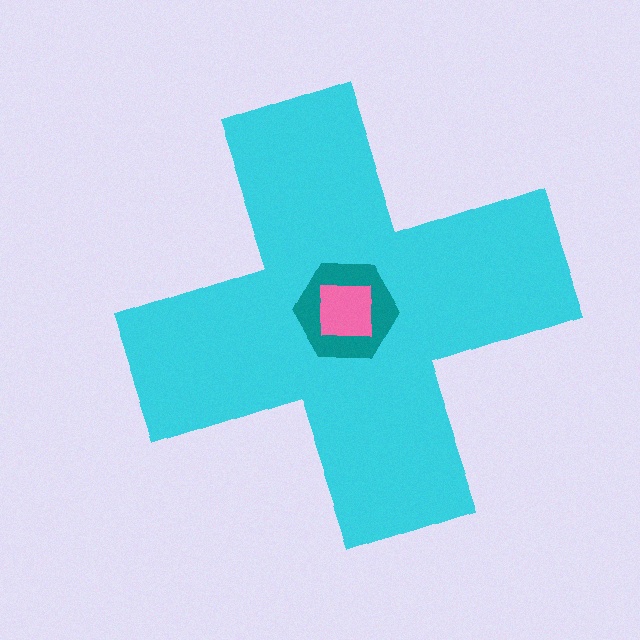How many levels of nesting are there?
3.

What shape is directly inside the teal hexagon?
The pink square.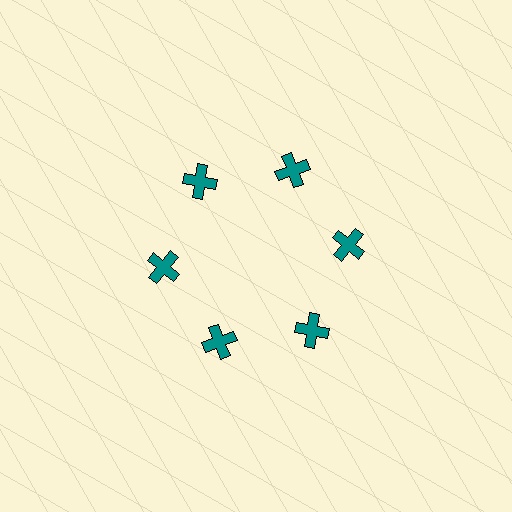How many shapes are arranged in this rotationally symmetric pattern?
There are 6 shapes, arranged in 6 groups of 1.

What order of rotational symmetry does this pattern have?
This pattern has 6-fold rotational symmetry.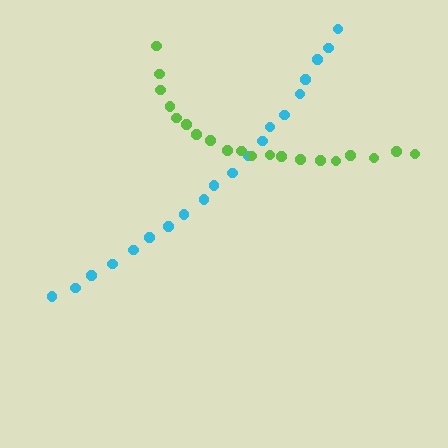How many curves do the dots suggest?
There are 2 distinct paths.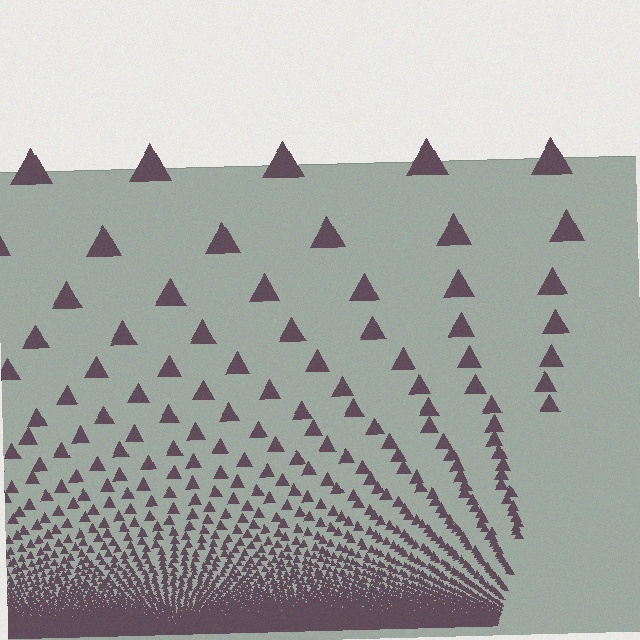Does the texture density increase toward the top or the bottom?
Density increases toward the bottom.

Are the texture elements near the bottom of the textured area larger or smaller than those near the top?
Smaller. The gradient is inverted — elements near the bottom are smaller and denser.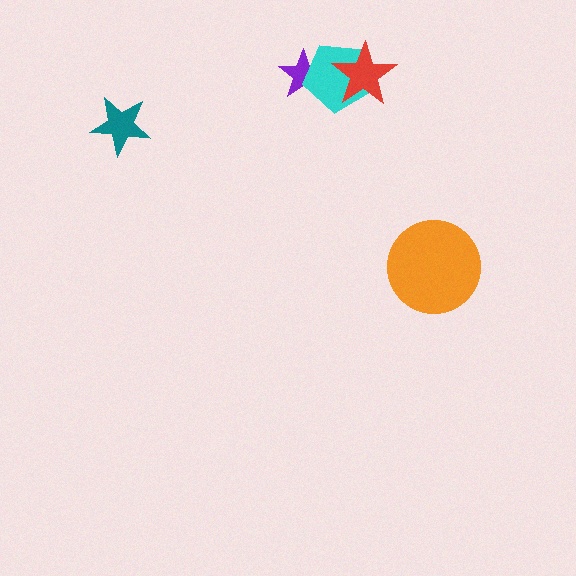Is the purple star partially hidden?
Yes, it is partially covered by another shape.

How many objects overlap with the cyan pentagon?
2 objects overlap with the cyan pentagon.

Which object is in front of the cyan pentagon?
The red star is in front of the cyan pentagon.